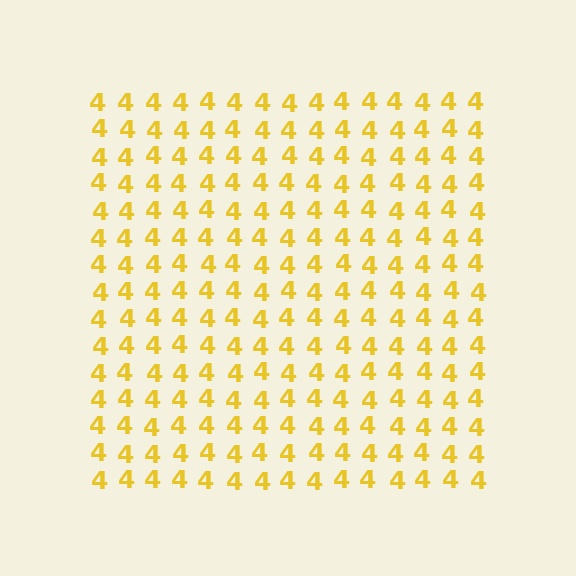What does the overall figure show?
The overall figure shows a square.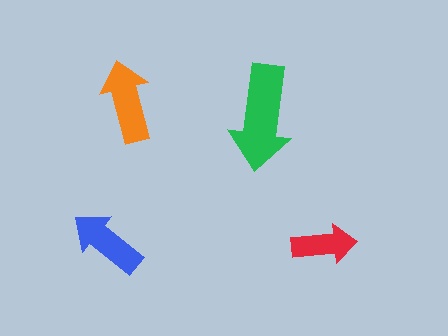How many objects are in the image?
There are 4 objects in the image.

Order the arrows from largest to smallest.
the green one, the orange one, the blue one, the red one.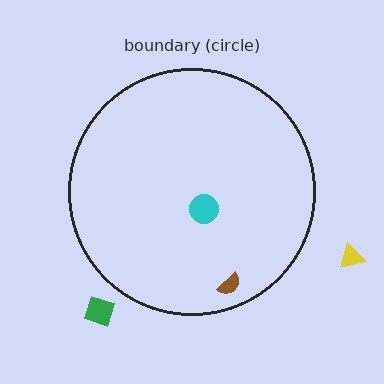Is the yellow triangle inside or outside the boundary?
Outside.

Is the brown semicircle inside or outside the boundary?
Inside.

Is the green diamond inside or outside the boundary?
Outside.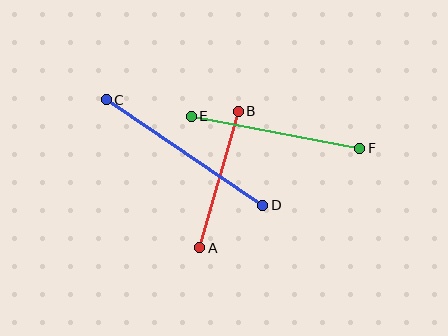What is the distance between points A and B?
The distance is approximately 142 pixels.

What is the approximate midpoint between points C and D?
The midpoint is at approximately (185, 152) pixels.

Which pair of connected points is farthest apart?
Points C and D are farthest apart.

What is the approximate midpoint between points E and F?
The midpoint is at approximately (275, 132) pixels.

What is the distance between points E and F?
The distance is approximately 172 pixels.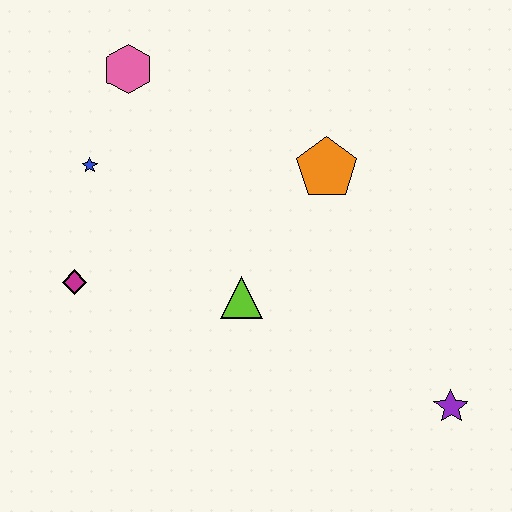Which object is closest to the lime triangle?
The orange pentagon is closest to the lime triangle.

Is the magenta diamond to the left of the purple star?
Yes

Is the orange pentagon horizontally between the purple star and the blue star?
Yes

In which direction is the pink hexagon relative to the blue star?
The pink hexagon is above the blue star.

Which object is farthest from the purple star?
The pink hexagon is farthest from the purple star.